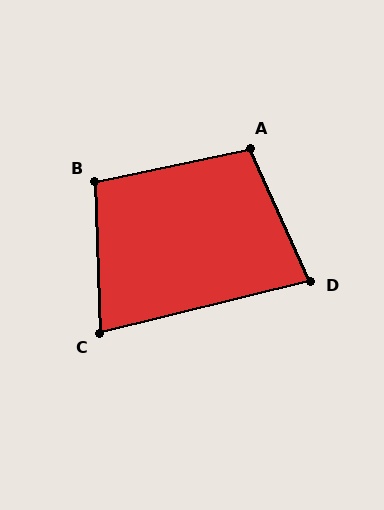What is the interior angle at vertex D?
Approximately 79 degrees (acute).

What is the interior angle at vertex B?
Approximately 101 degrees (obtuse).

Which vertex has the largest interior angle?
A, at approximately 102 degrees.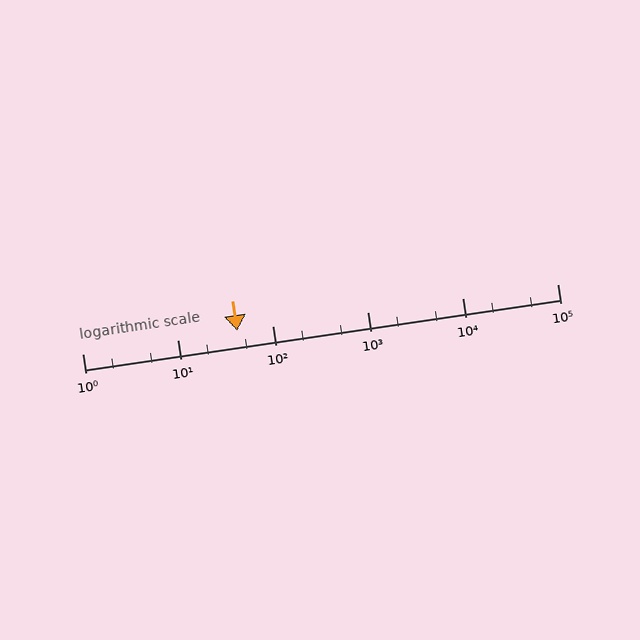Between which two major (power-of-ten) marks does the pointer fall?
The pointer is between 10 and 100.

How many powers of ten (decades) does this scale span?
The scale spans 5 decades, from 1 to 100000.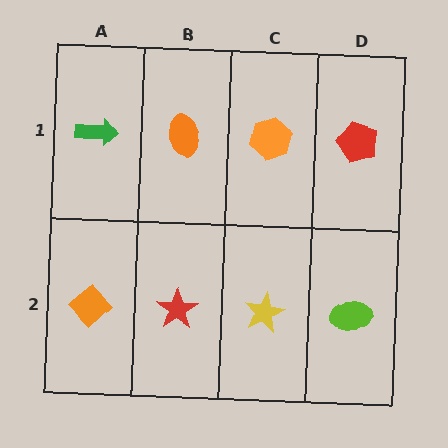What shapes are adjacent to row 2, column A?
A green arrow (row 1, column A), a red star (row 2, column B).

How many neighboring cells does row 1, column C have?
3.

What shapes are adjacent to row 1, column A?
An orange diamond (row 2, column A), an orange ellipse (row 1, column B).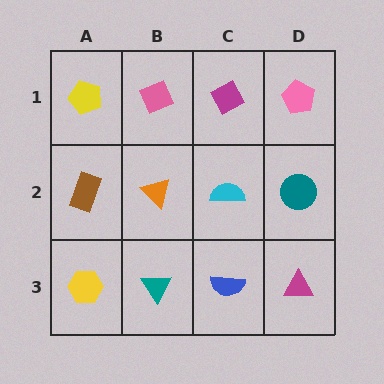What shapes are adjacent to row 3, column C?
A cyan semicircle (row 2, column C), a teal triangle (row 3, column B), a magenta triangle (row 3, column D).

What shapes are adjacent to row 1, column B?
An orange triangle (row 2, column B), a yellow pentagon (row 1, column A), a magenta diamond (row 1, column C).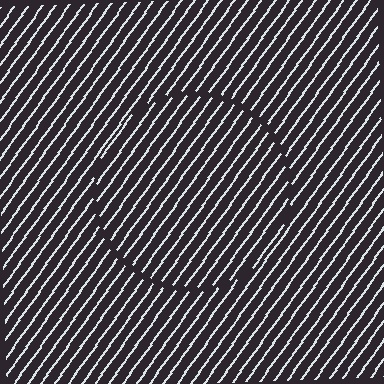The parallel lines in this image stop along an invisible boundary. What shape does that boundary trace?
An illusory circle. The interior of the shape contains the same grating, shifted by half a period — the contour is defined by the phase discontinuity where line-ends from the inner and outer gratings abut.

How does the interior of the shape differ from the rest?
The interior of the shape contains the same grating, shifted by half a period — the contour is defined by the phase discontinuity where line-ends from the inner and outer gratings abut.